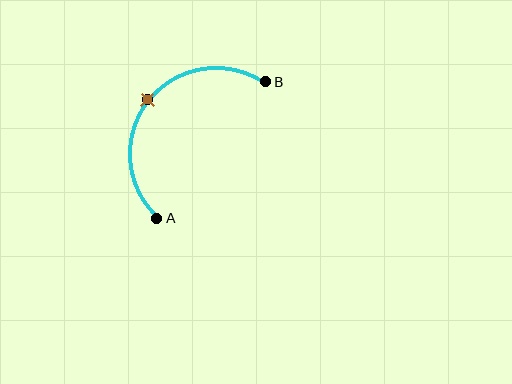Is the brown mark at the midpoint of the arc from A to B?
Yes. The brown mark lies on the arc at equal arc-length from both A and B — it is the arc midpoint.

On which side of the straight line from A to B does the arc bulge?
The arc bulges above and to the left of the straight line connecting A and B.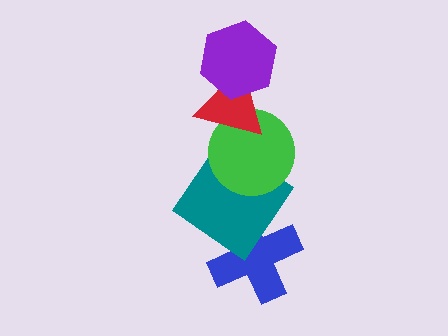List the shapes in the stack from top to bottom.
From top to bottom: the purple hexagon, the red triangle, the green circle, the teal diamond, the blue cross.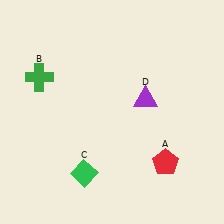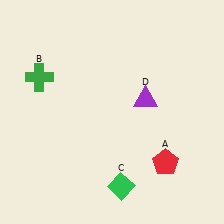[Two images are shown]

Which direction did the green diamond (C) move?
The green diamond (C) moved right.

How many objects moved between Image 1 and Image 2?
1 object moved between the two images.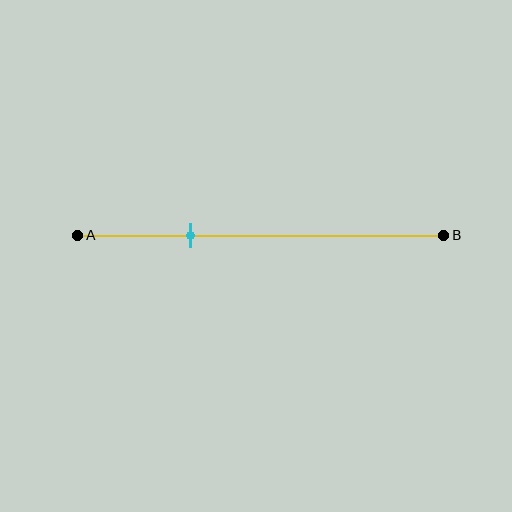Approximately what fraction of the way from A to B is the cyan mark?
The cyan mark is approximately 30% of the way from A to B.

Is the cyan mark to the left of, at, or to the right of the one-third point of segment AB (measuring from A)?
The cyan mark is approximately at the one-third point of segment AB.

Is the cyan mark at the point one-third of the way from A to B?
Yes, the mark is approximately at the one-third point.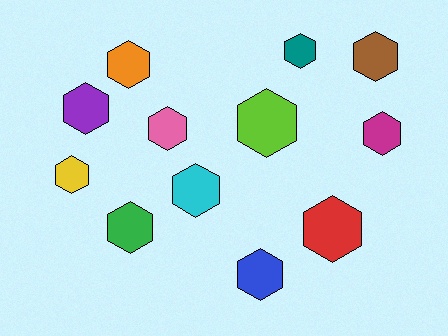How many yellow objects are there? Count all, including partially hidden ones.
There is 1 yellow object.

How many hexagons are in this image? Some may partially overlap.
There are 12 hexagons.